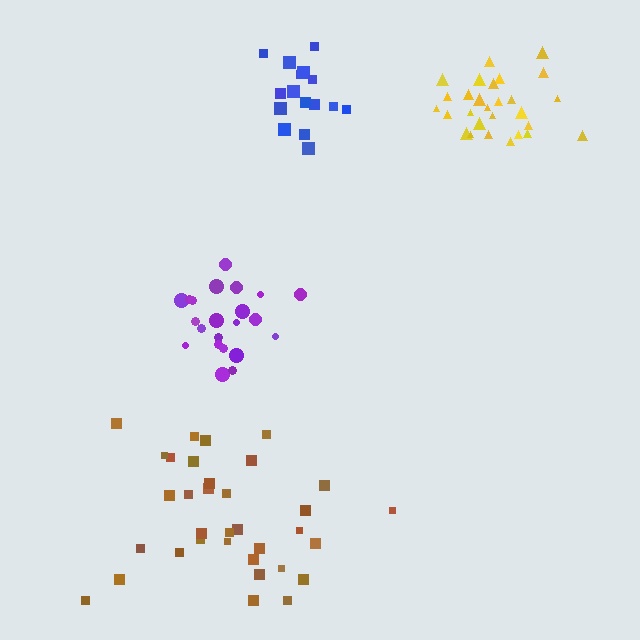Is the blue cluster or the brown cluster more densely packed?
Blue.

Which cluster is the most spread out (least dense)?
Brown.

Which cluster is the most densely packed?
Purple.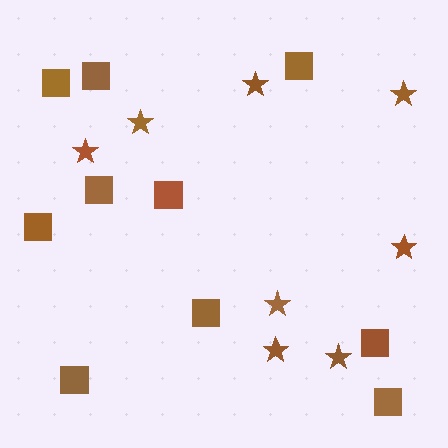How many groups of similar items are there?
There are 2 groups: one group of squares (10) and one group of stars (8).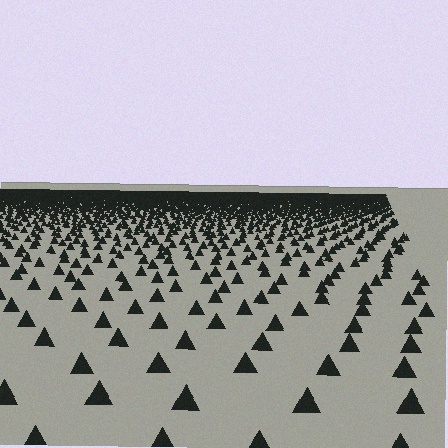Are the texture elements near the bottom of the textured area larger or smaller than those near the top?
Larger. Near the bottom, elements are closer to the viewer and appear at a bigger on-screen size.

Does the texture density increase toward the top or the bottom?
Density increases toward the top.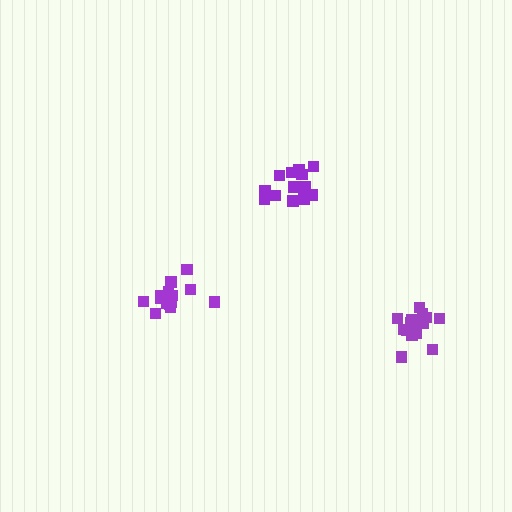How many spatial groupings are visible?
There are 3 spatial groupings.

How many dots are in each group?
Group 1: 16 dots, Group 2: 16 dots, Group 3: 15 dots (47 total).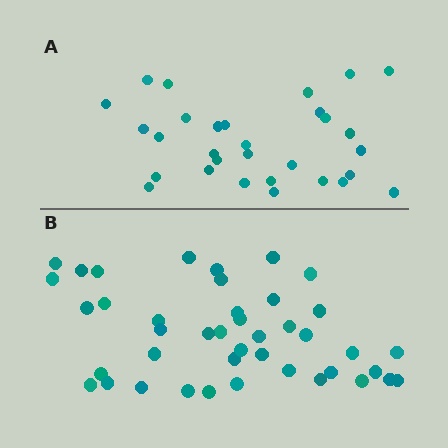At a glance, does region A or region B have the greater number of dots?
Region B (the bottom region) has more dots.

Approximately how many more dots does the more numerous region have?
Region B has roughly 12 or so more dots than region A.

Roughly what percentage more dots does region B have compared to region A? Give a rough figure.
About 40% more.